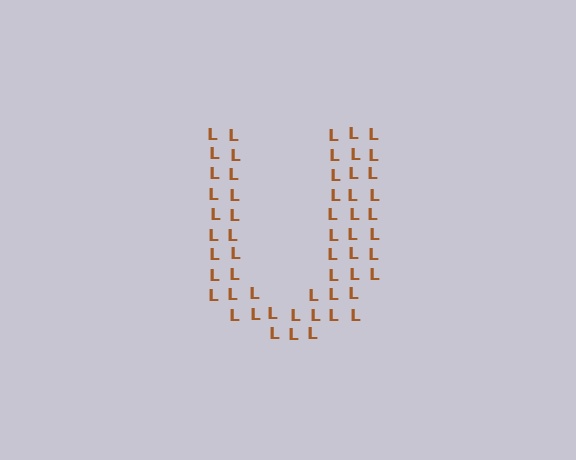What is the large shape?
The large shape is the letter U.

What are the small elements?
The small elements are letter L's.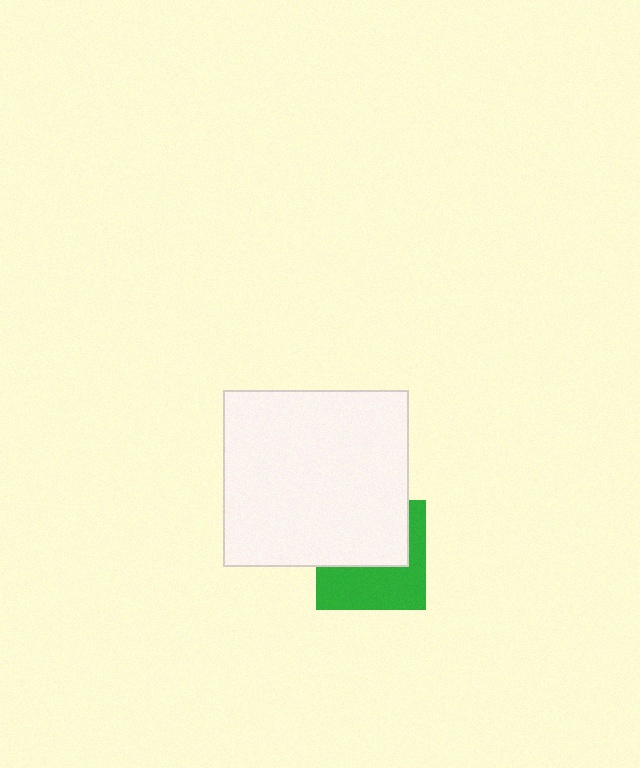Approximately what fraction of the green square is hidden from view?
Roughly 53% of the green square is hidden behind the white rectangle.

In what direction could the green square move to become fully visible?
The green square could move down. That would shift it out from behind the white rectangle entirely.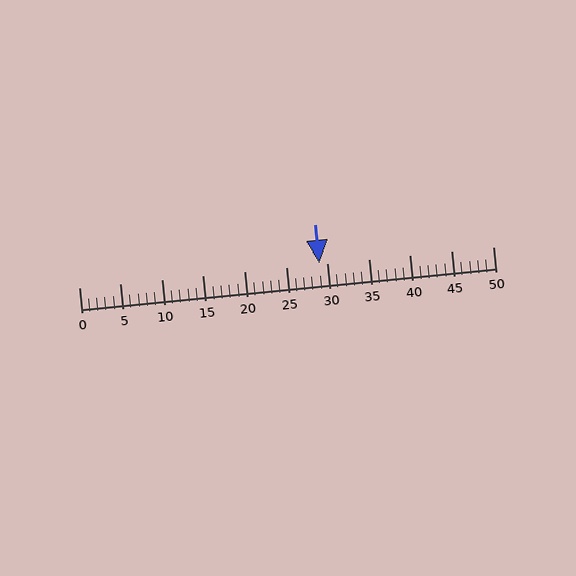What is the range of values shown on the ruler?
The ruler shows values from 0 to 50.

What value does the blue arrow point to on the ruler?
The blue arrow points to approximately 29.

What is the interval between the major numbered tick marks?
The major tick marks are spaced 5 units apart.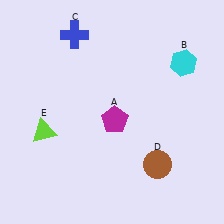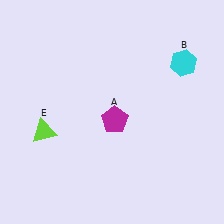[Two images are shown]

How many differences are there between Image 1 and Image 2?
There are 2 differences between the two images.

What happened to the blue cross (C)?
The blue cross (C) was removed in Image 2. It was in the top-left area of Image 1.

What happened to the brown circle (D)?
The brown circle (D) was removed in Image 2. It was in the bottom-right area of Image 1.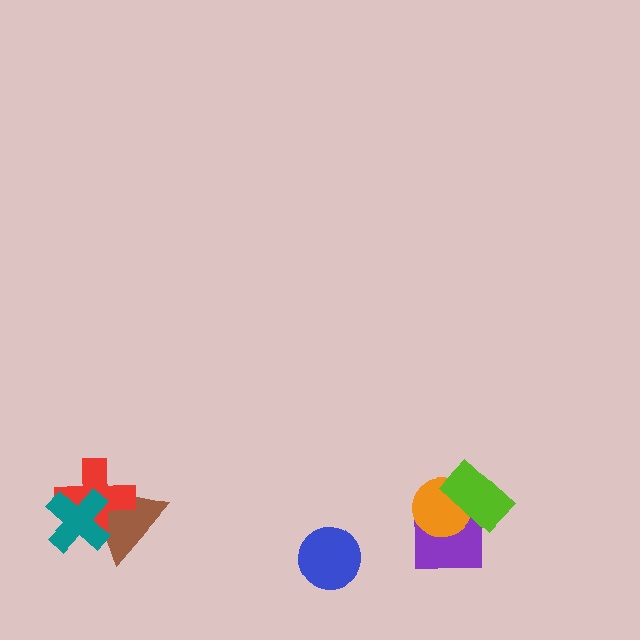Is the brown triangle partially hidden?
Yes, it is partially covered by another shape.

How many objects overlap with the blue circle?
0 objects overlap with the blue circle.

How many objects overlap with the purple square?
2 objects overlap with the purple square.